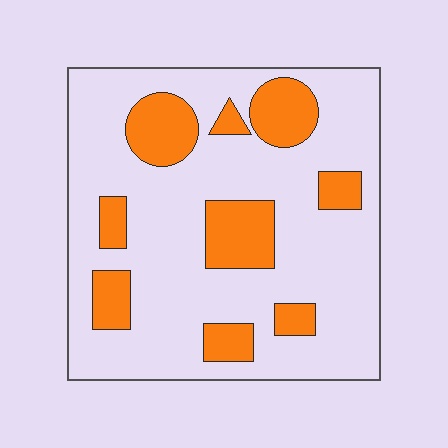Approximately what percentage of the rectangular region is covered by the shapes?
Approximately 25%.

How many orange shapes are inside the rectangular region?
9.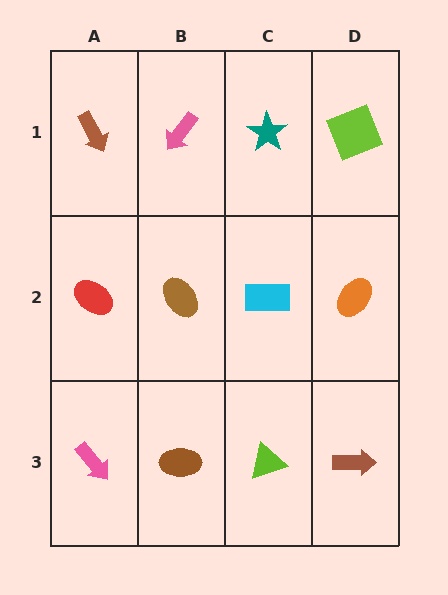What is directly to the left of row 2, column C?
A brown ellipse.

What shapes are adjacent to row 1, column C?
A cyan rectangle (row 2, column C), a pink arrow (row 1, column B), a lime square (row 1, column D).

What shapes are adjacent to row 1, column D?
An orange ellipse (row 2, column D), a teal star (row 1, column C).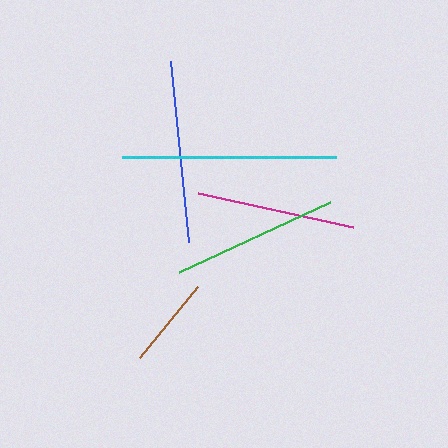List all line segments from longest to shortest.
From longest to shortest: cyan, blue, green, magenta, brown.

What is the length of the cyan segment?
The cyan segment is approximately 214 pixels long.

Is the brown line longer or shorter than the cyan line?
The cyan line is longer than the brown line.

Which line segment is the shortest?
The brown line is the shortest at approximately 92 pixels.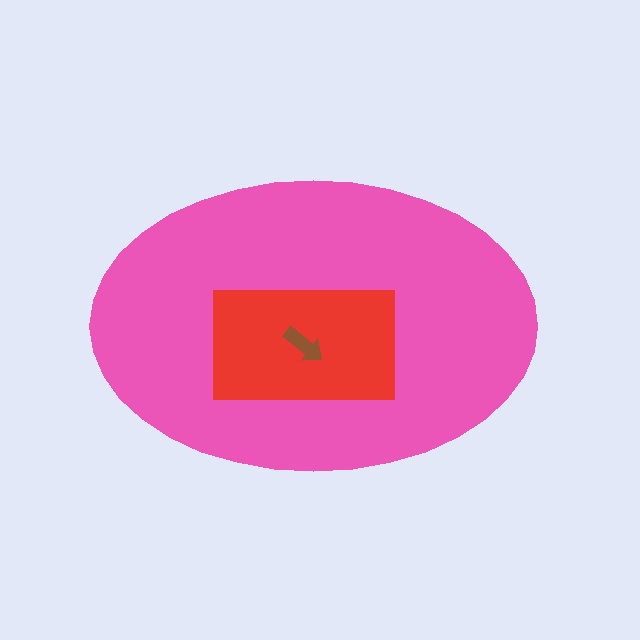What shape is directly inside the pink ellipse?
The red rectangle.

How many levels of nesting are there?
3.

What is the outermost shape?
The pink ellipse.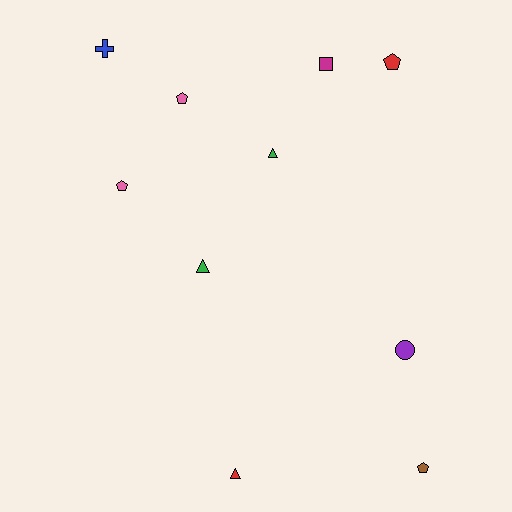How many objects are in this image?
There are 10 objects.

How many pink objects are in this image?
There are 2 pink objects.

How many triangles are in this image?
There are 3 triangles.